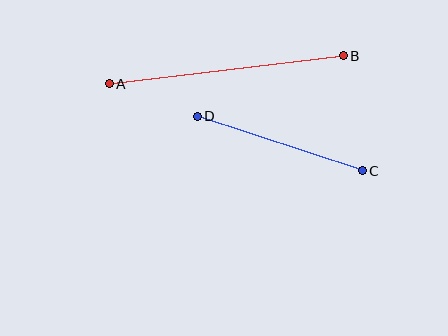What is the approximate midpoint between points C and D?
The midpoint is at approximately (280, 143) pixels.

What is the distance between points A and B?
The distance is approximately 236 pixels.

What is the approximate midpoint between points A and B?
The midpoint is at approximately (226, 70) pixels.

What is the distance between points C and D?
The distance is approximately 173 pixels.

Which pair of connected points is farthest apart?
Points A and B are farthest apart.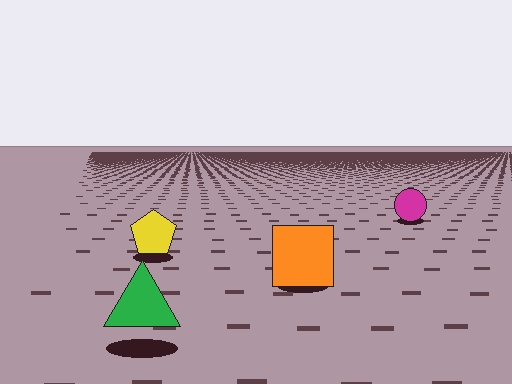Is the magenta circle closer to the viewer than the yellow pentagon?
No. The yellow pentagon is closer — you can tell from the texture gradient: the ground texture is coarser near it.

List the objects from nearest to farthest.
From nearest to farthest: the green triangle, the orange square, the yellow pentagon, the magenta circle.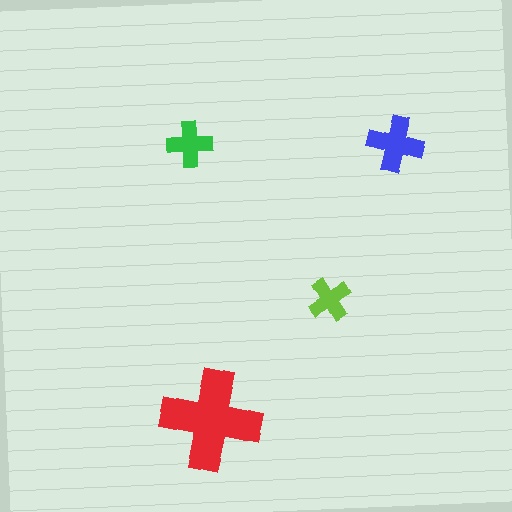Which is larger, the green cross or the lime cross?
The green one.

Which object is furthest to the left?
The green cross is leftmost.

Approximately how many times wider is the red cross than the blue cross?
About 2 times wider.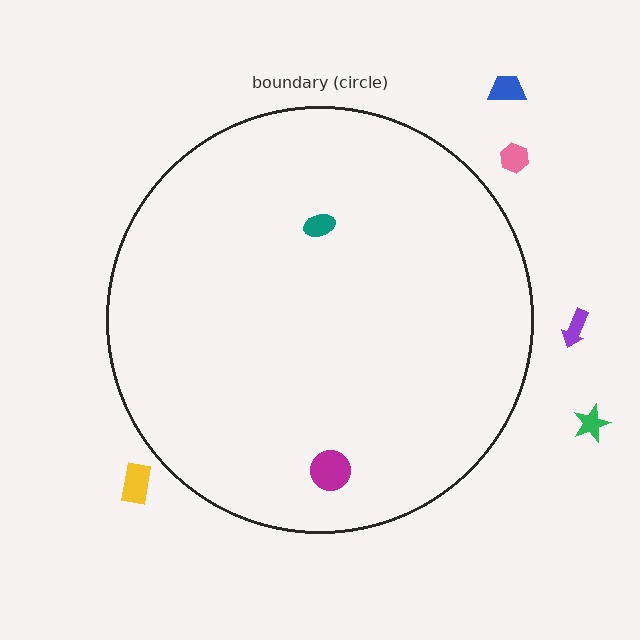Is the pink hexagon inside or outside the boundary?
Outside.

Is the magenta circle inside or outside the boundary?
Inside.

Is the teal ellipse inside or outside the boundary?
Inside.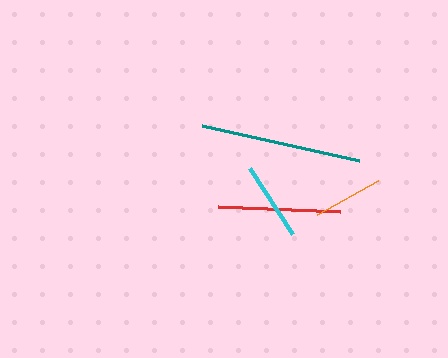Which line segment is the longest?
The teal line is the longest at approximately 161 pixels.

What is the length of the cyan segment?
The cyan segment is approximately 79 pixels long.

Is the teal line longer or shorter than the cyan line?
The teal line is longer than the cyan line.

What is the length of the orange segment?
The orange segment is approximately 69 pixels long.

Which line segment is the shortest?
The orange line is the shortest at approximately 69 pixels.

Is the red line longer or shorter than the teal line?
The teal line is longer than the red line.